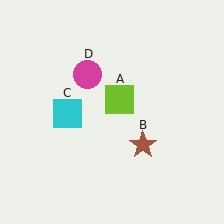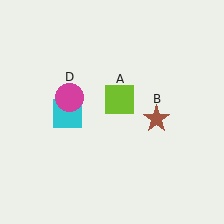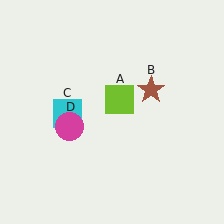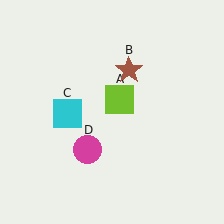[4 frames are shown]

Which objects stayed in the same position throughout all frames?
Lime square (object A) and cyan square (object C) remained stationary.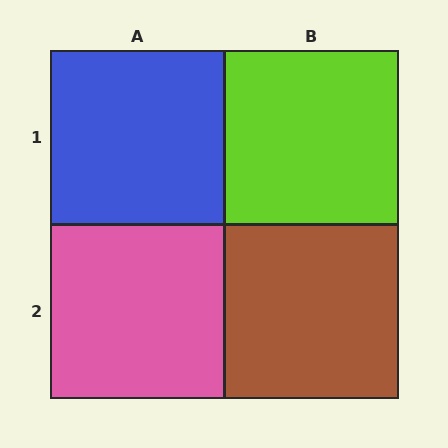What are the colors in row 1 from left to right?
Blue, lime.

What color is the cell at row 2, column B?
Brown.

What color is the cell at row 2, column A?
Pink.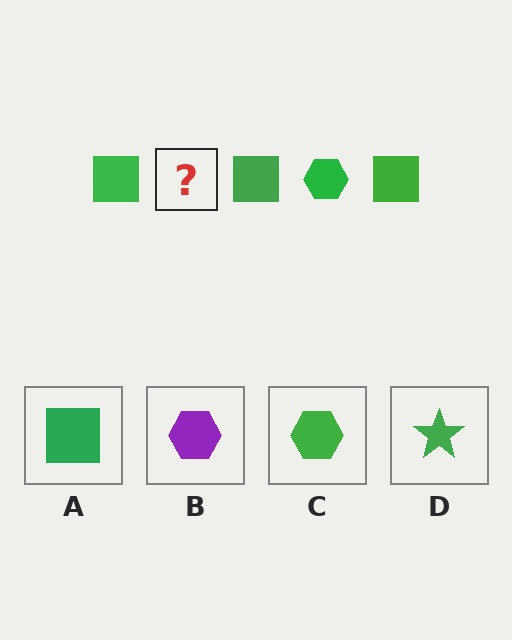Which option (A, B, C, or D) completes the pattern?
C.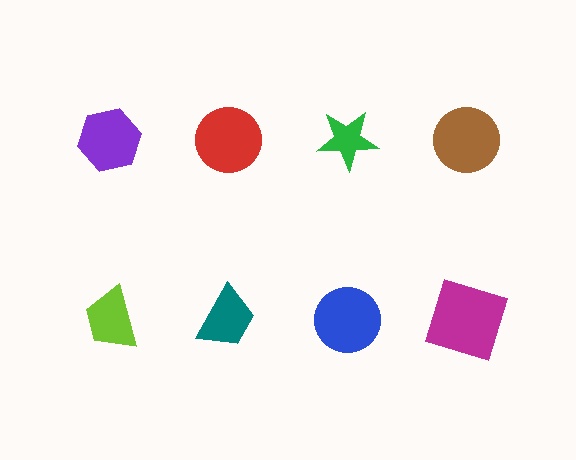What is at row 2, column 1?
A lime trapezoid.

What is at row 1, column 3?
A green star.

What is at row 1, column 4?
A brown circle.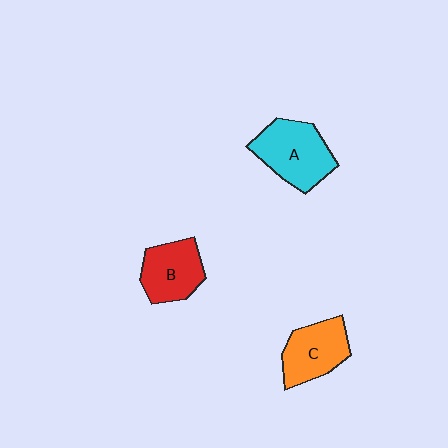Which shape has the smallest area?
Shape B (red).